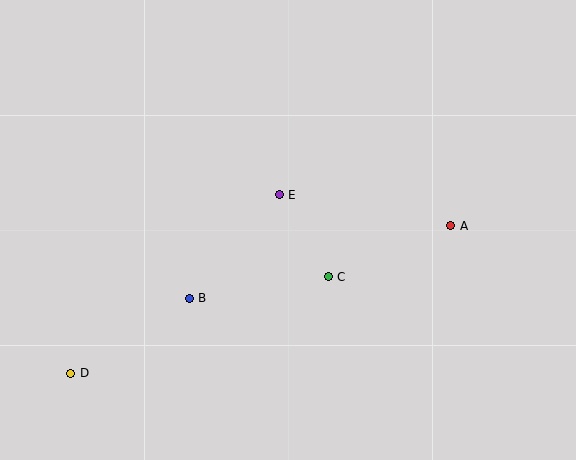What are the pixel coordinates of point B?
Point B is at (189, 298).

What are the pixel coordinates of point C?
Point C is at (328, 277).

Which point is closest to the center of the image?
Point E at (279, 195) is closest to the center.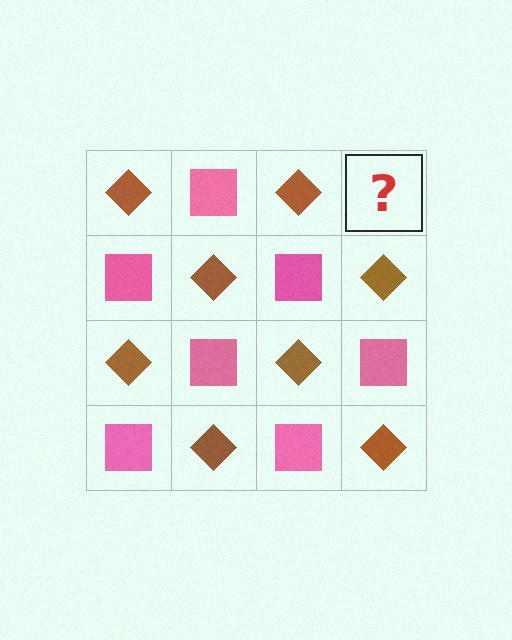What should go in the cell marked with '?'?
The missing cell should contain a pink square.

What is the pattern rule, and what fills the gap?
The rule is that it alternates brown diamond and pink square in a checkerboard pattern. The gap should be filled with a pink square.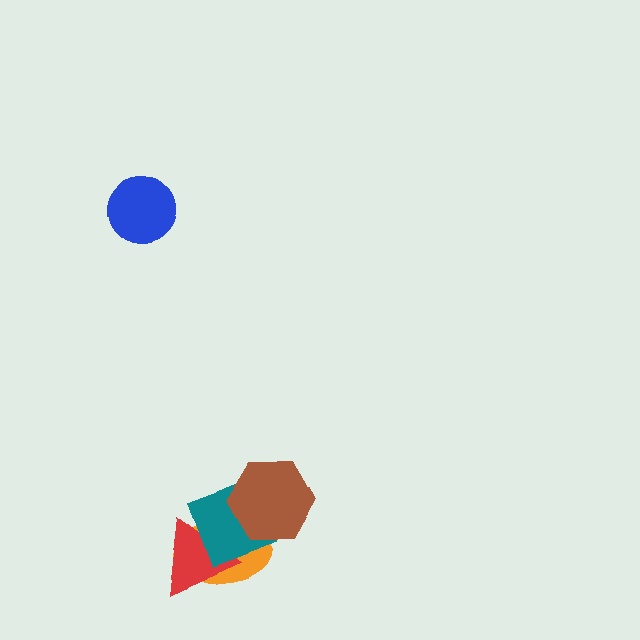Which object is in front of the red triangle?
The teal square is in front of the red triangle.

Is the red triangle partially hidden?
Yes, it is partially covered by another shape.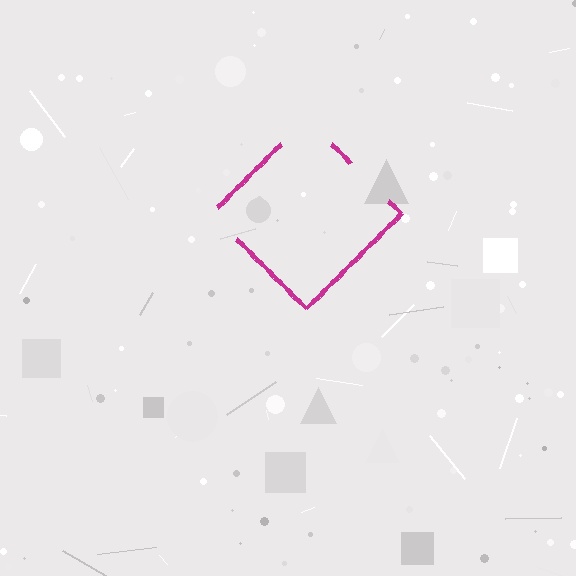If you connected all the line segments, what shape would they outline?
They would outline a diamond.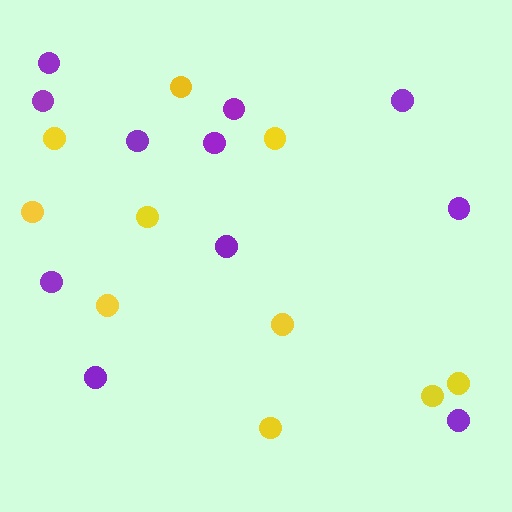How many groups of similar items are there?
There are 2 groups: one group of yellow circles (10) and one group of purple circles (11).